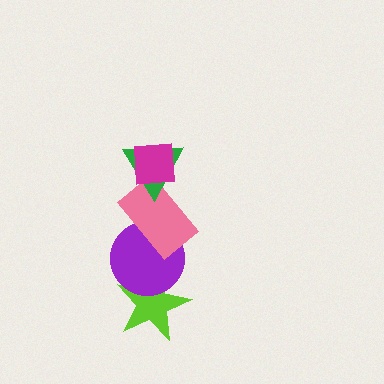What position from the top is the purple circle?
The purple circle is 4th from the top.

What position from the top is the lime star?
The lime star is 5th from the top.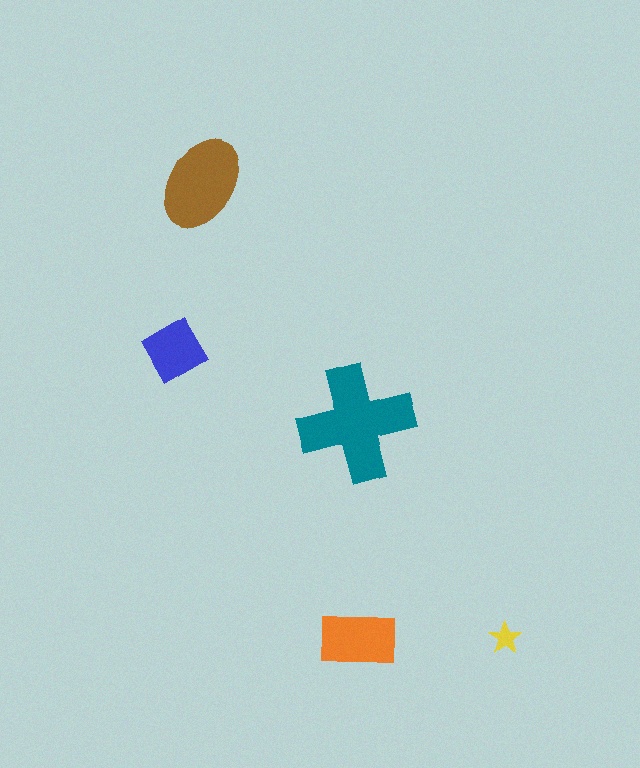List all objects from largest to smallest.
The teal cross, the brown ellipse, the orange rectangle, the blue diamond, the yellow star.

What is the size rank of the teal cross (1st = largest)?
1st.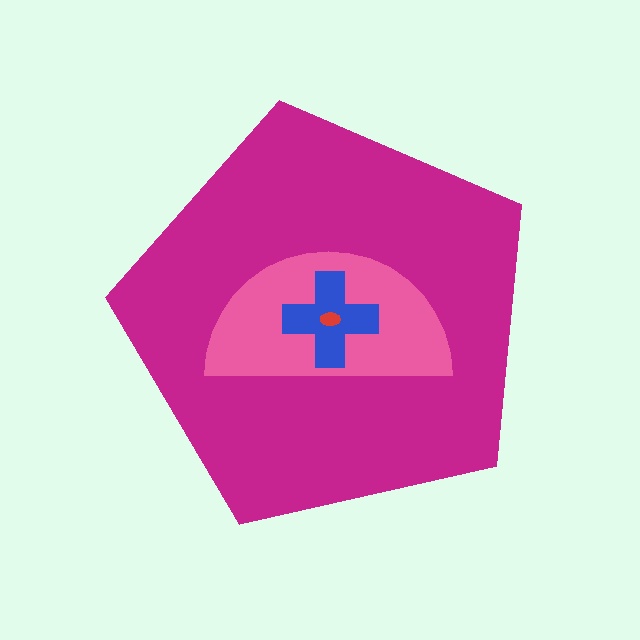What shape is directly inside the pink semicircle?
The blue cross.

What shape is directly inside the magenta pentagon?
The pink semicircle.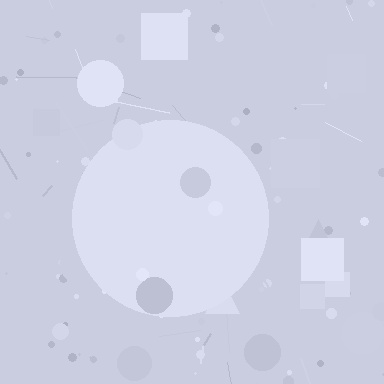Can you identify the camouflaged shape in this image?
The camouflaged shape is a circle.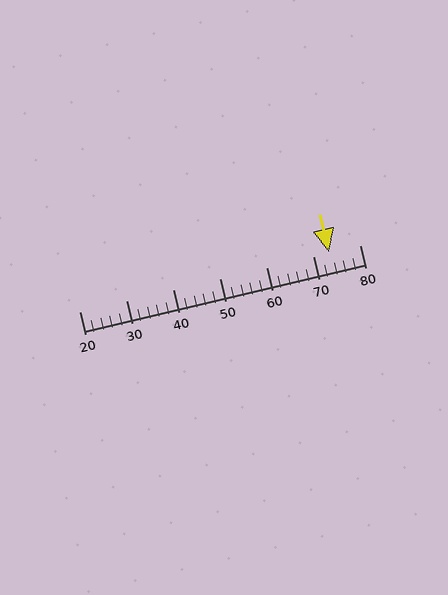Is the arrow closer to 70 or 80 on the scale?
The arrow is closer to 70.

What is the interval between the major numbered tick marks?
The major tick marks are spaced 10 units apart.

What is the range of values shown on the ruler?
The ruler shows values from 20 to 80.